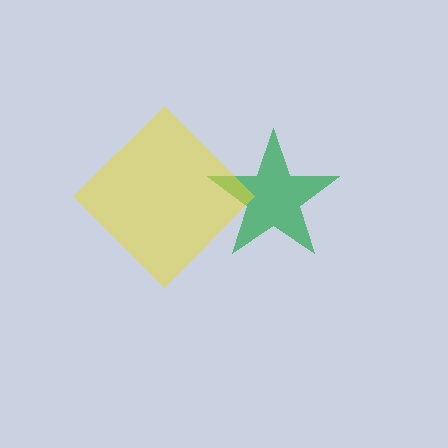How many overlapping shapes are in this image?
There are 2 overlapping shapes in the image.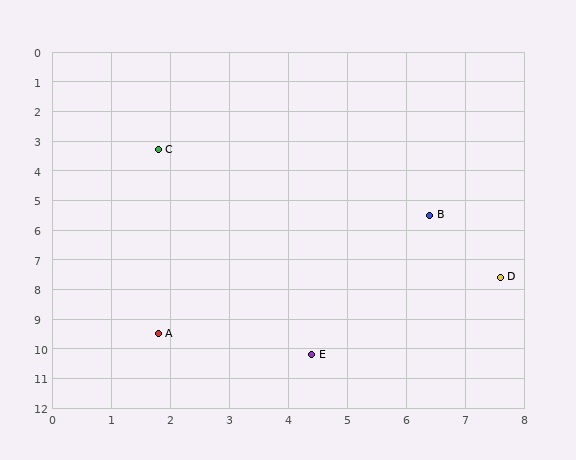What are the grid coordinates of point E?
Point E is at approximately (4.4, 10.2).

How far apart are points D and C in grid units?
Points D and C are about 7.2 grid units apart.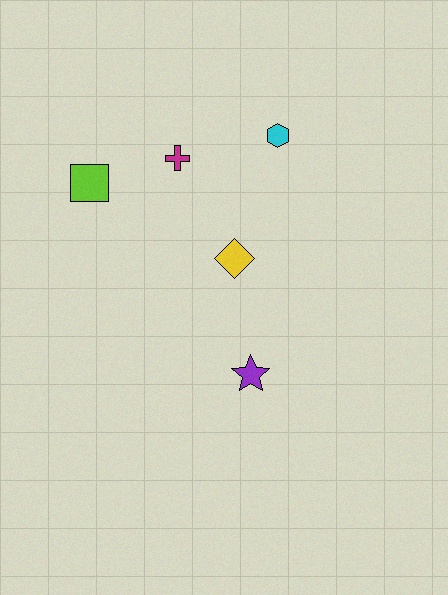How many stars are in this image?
There is 1 star.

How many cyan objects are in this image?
There is 1 cyan object.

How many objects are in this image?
There are 5 objects.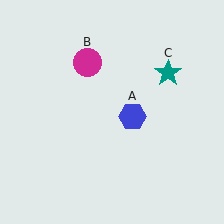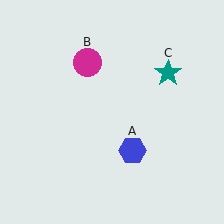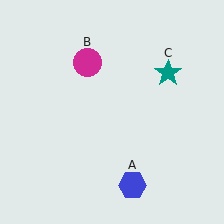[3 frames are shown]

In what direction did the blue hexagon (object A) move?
The blue hexagon (object A) moved down.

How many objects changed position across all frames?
1 object changed position: blue hexagon (object A).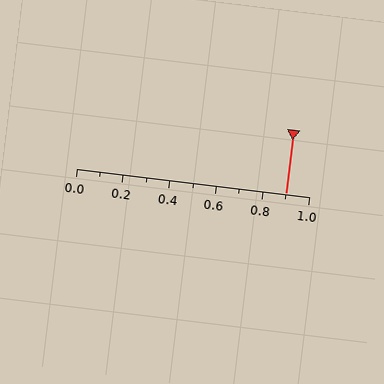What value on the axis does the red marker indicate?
The marker indicates approximately 0.9.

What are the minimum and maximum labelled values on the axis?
The axis runs from 0.0 to 1.0.